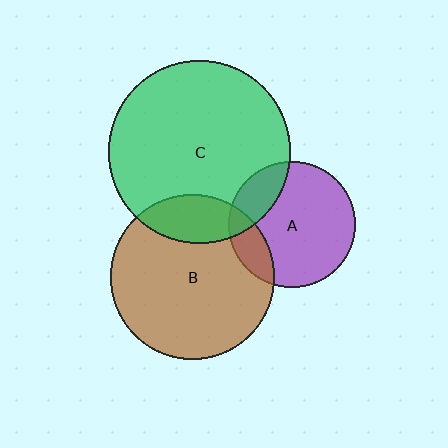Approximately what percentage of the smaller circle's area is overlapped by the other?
Approximately 15%.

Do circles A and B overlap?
Yes.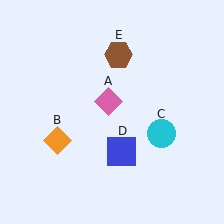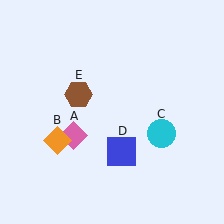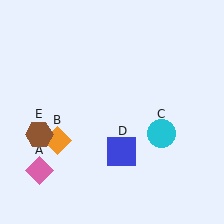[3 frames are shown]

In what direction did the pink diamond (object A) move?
The pink diamond (object A) moved down and to the left.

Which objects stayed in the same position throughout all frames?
Orange diamond (object B) and cyan circle (object C) and blue square (object D) remained stationary.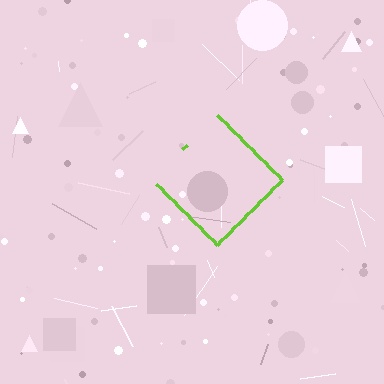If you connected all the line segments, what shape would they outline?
They would outline a diamond.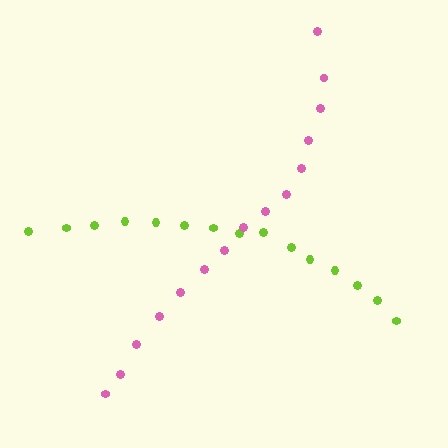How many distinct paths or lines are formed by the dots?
There are 2 distinct paths.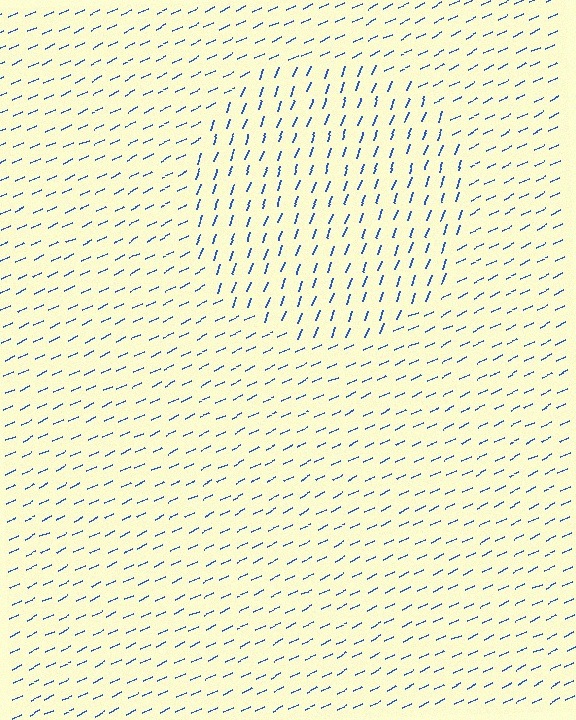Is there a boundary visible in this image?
Yes, there is a texture boundary formed by a change in line orientation.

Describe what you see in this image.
The image is filled with small blue line segments. A circle region in the image has lines oriented differently from the surrounding lines, creating a visible texture boundary.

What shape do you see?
I see a circle.